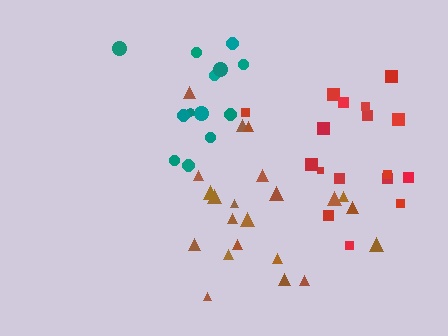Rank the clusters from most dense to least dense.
teal, red, brown.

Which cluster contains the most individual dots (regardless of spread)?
Brown (22).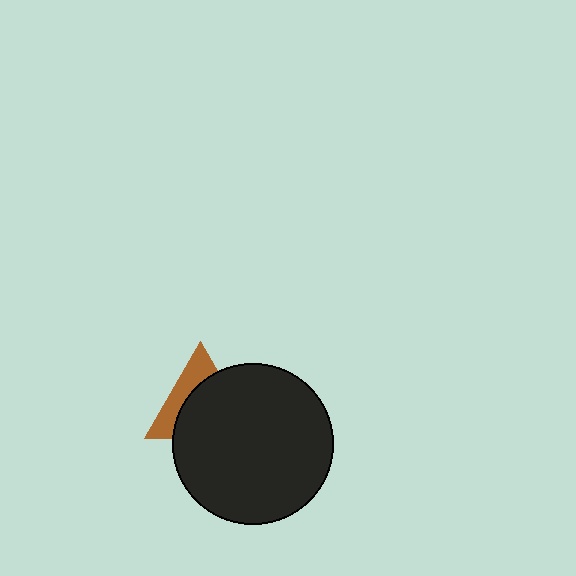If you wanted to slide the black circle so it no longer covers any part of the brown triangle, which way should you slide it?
Slide it toward the lower-right — that is the most direct way to separate the two shapes.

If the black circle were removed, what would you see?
You would see the complete brown triangle.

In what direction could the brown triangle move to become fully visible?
The brown triangle could move toward the upper-left. That would shift it out from behind the black circle entirely.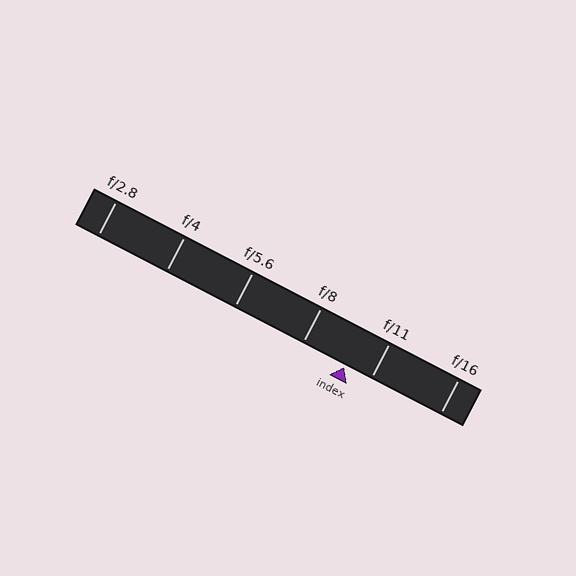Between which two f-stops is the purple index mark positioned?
The index mark is between f/8 and f/11.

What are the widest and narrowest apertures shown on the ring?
The widest aperture shown is f/2.8 and the narrowest is f/16.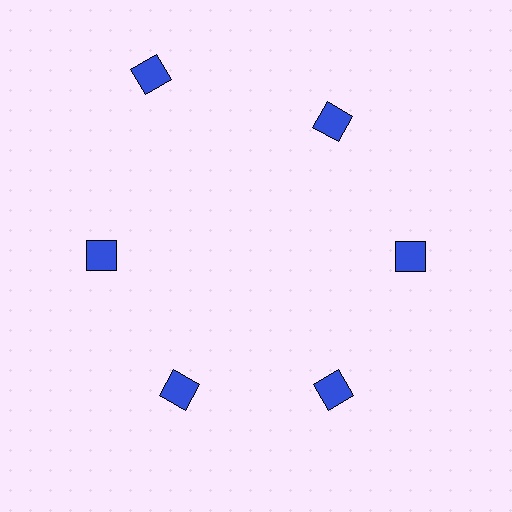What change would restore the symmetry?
The symmetry would be restored by moving it inward, back onto the ring so that all 6 diamonds sit at equal angles and equal distance from the center.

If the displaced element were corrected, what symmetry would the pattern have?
It would have 6-fold rotational symmetry — the pattern would map onto itself every 60 degrees.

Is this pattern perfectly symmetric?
No. The 6 blue diamonds are arranged in a ring, but one element near the 11 o'clock position is pushed outward from the center, breaking the 6-fold rotational symmetry.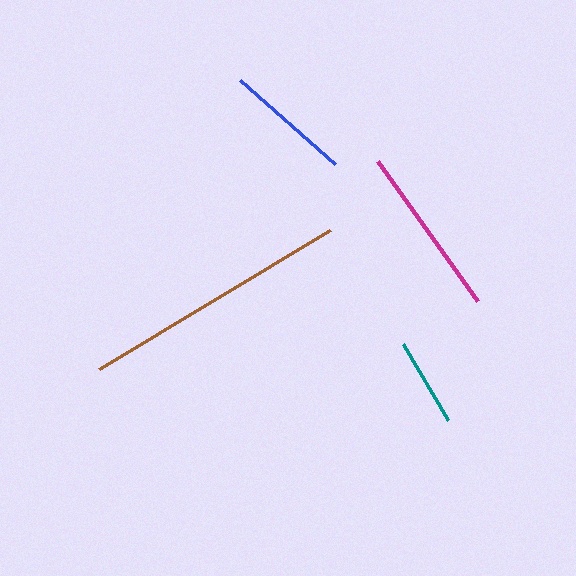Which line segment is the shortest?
The teal line is the shortest at approximately 88 pixels.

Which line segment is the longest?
The brown line is the longest at approximately 270 pixels.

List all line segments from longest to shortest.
From longest to shortest: brown, magenta, blue, teal.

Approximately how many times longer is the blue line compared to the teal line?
The blue line is approximately 1.4 times the length of the teal line.